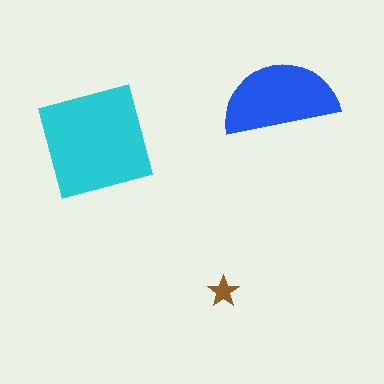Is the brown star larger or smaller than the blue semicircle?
Smaller.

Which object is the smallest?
The brown star.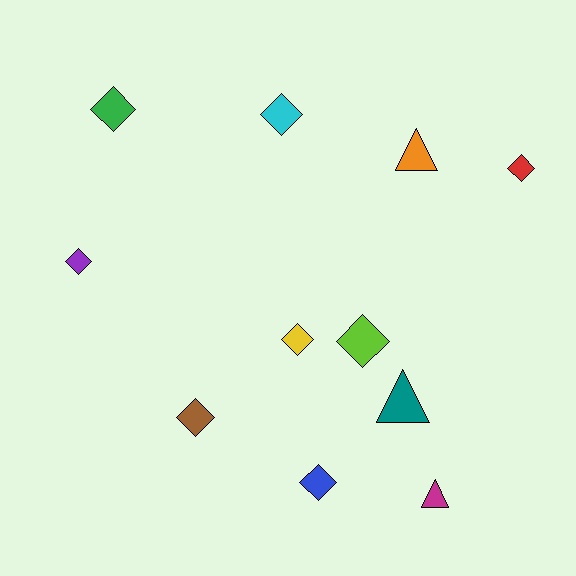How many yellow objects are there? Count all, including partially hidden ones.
There is 1 yellow object.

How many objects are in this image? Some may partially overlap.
There are 11 objects.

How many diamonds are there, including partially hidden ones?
There are 8 diamonds.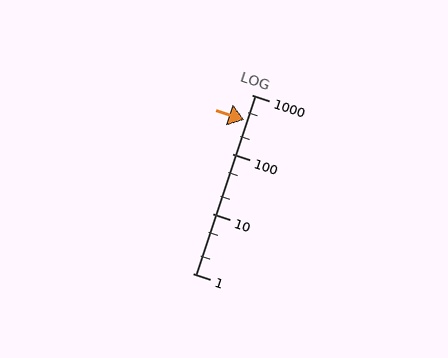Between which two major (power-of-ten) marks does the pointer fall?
The pointer is between 100 and 1000.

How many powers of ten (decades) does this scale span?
The scale spans 3 decades, from 1 to 1000.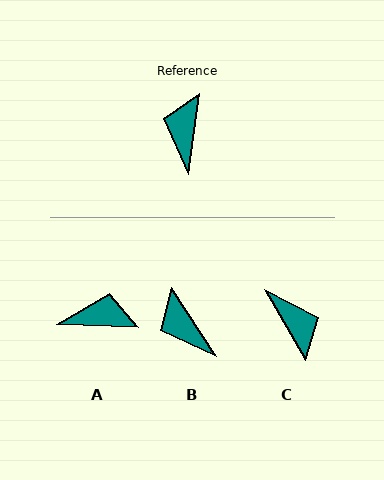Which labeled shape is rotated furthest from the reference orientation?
C, about 142 degrees away.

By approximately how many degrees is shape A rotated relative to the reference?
Approximately 84 degrees clockwise.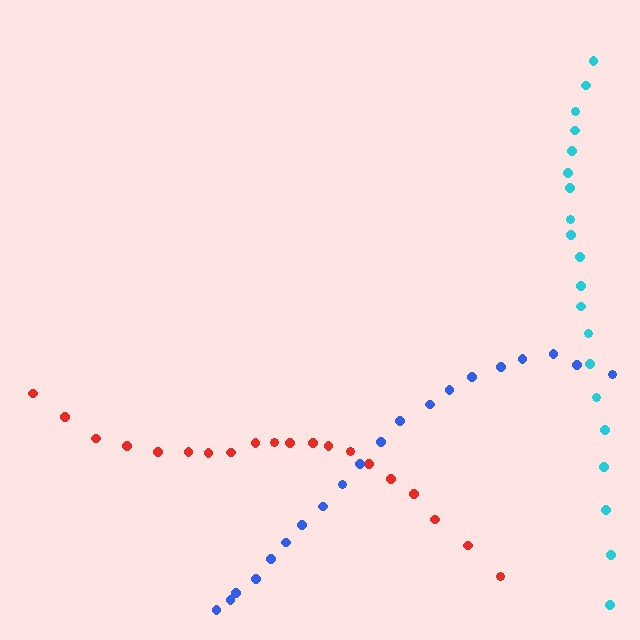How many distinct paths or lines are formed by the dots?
There are 3 distinct paths.